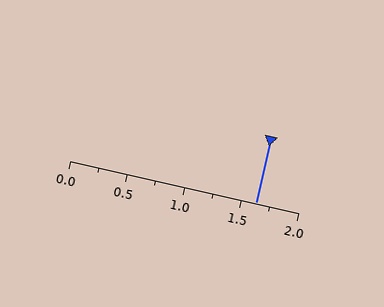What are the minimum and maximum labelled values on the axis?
The axis runs from 0.0 to 2.0.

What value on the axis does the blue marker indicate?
The marker indicates approximately 1.62.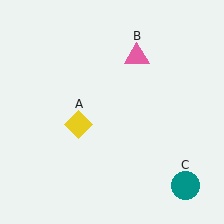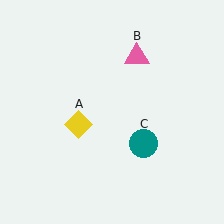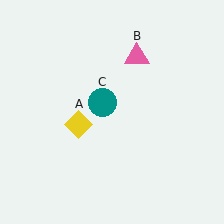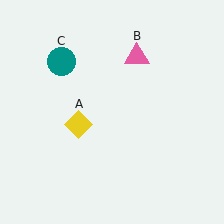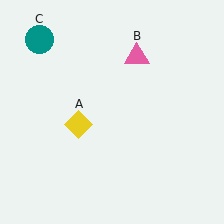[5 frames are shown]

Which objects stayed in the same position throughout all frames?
Yellow diamond (object A) and pink triangle (object B) remained stationary.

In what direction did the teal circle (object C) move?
The teal circle (object C) moved up and to the left.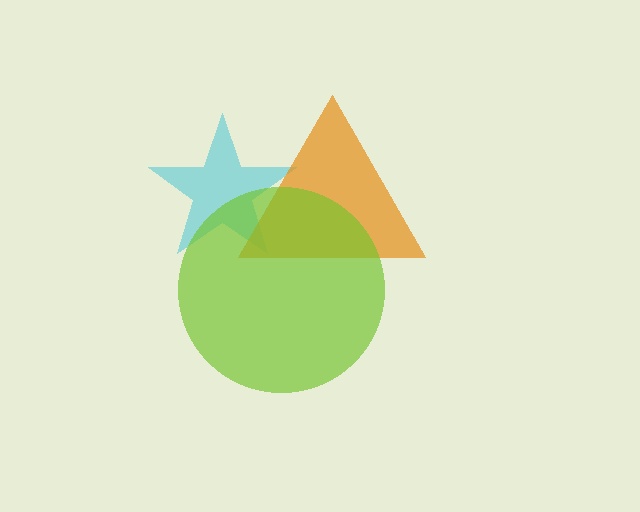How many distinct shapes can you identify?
There are 3 distinct shapes: a cyan star, an orange triangle, a lime circle.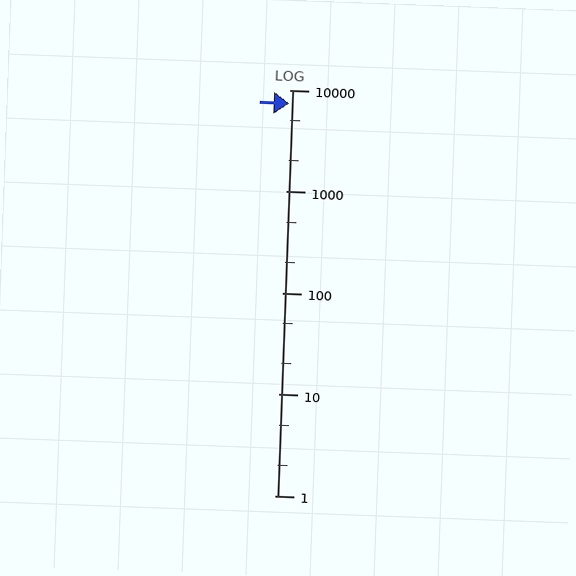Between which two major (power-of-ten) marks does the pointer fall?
The pointer is between 1000 and 10000.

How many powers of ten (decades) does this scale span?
The scale spans 4 decades, from 1 to 10000.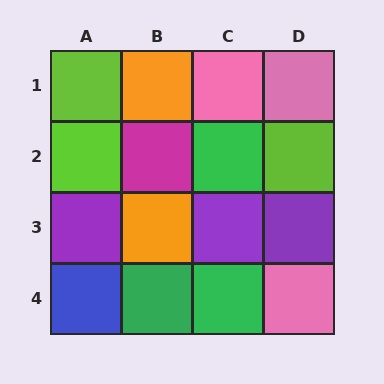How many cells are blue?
1 cell is blue.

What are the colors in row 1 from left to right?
Lime, orange, pink, pink.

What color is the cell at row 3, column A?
Purple.